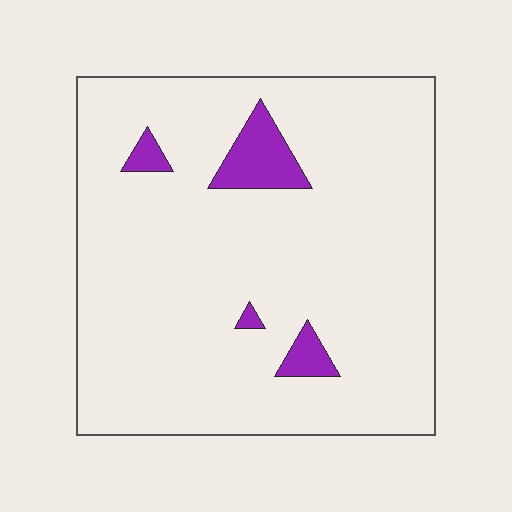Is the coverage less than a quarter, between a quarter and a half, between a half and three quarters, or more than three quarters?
Less than a quarter.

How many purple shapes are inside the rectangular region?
4.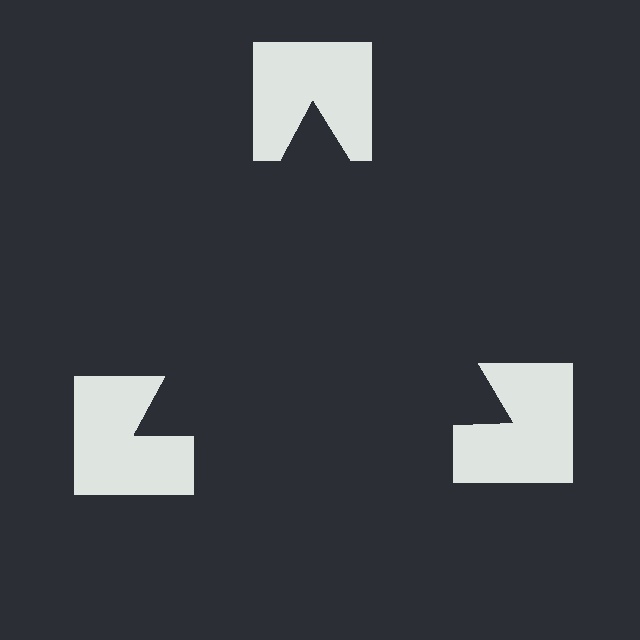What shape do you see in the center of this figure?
An illusory triangle — its edges are inferred from the aligned wedge cuts in the notched squares, not physically drawn.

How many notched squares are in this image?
There are 3 — one at each vertex of the illusory triangle.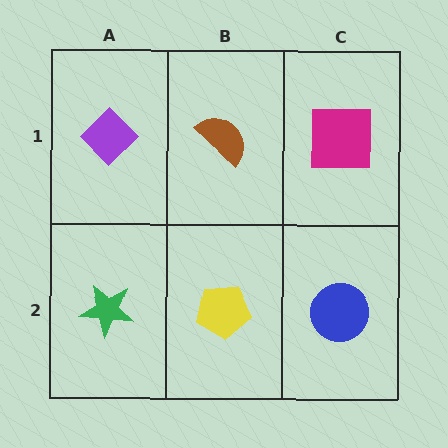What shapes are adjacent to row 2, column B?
A brown semicircle (row 1, column B), a green star (row 2, column A), a blue circle (row 2, column C).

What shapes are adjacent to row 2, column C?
A magenta square (row 1, column C), a yellow pentagon (row 2, column B).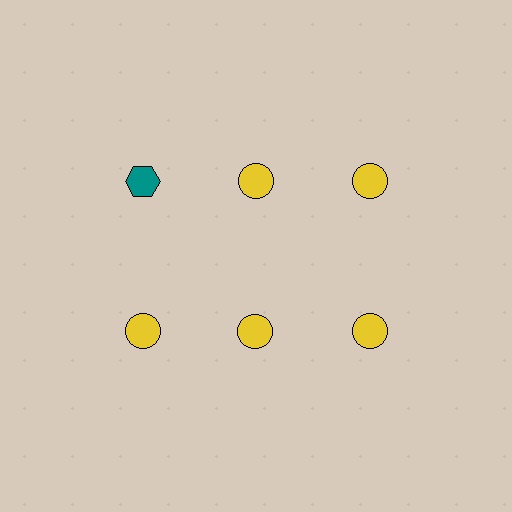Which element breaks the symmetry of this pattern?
The teal hexagon in the top row, leftmost column breaks the symmetry. All other shapes are yellow circles.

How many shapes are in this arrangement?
There are 6 shapes arranged in a grid pattern.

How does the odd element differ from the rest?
It differs in both color (teal instead of yellow) and shape (hexagon instead of circle).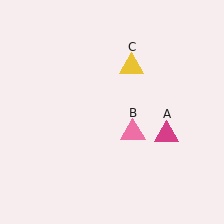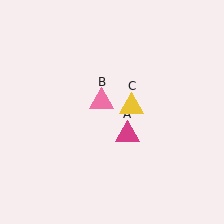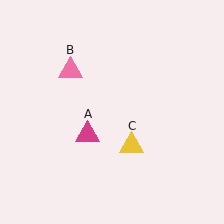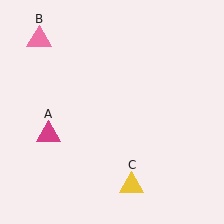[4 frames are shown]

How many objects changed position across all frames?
3 objects changed position: magenta triangle (object A), pink triangle (object B), yellow triangle (object C).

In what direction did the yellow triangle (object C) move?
The yellow triangle (object C) moved down.